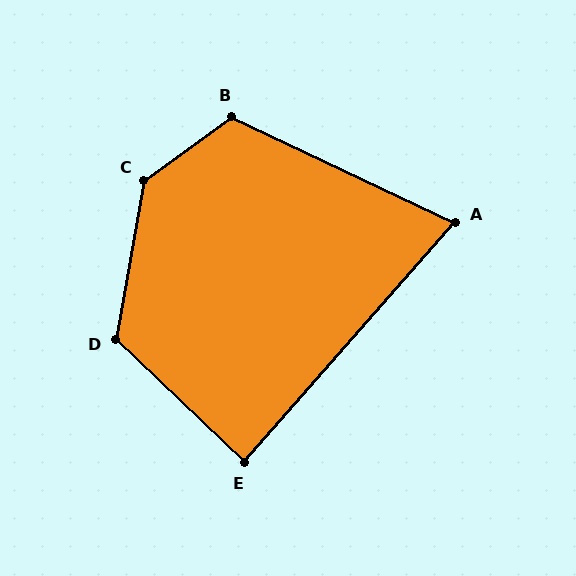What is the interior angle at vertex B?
Approximately 119 degrees (obtuse).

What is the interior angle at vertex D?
Approximately 124 degrees (obtuse).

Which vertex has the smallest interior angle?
A, at approximately 74 degrees.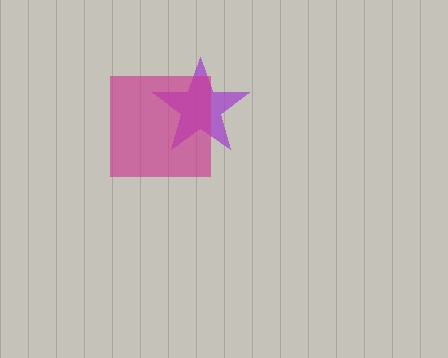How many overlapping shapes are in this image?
There are 2 overlapping shapes in the image.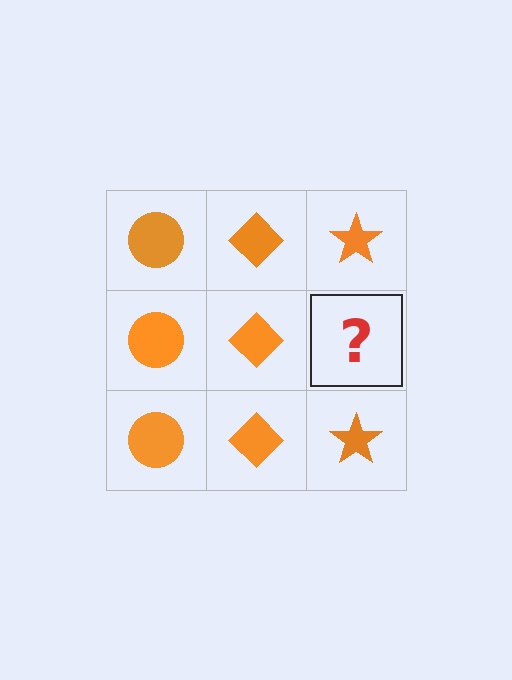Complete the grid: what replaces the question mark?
The question mark should be replaced with an orange star.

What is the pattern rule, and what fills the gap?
The rule is that each column has a consistent shape. The gap should be filled with an orange star.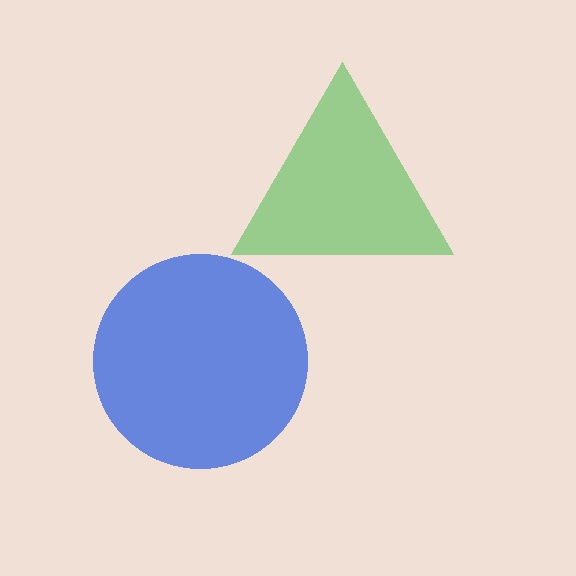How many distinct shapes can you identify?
There are 2 distinct shapes: a blue circle, a green triangle.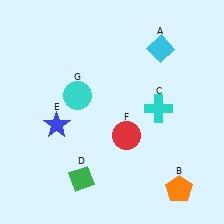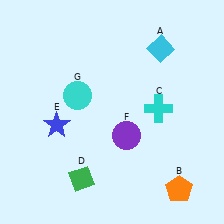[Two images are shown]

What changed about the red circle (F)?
In Image 1, F is red. In Image 2, it changed to purple.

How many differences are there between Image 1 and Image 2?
There is 1 difference between the two images.